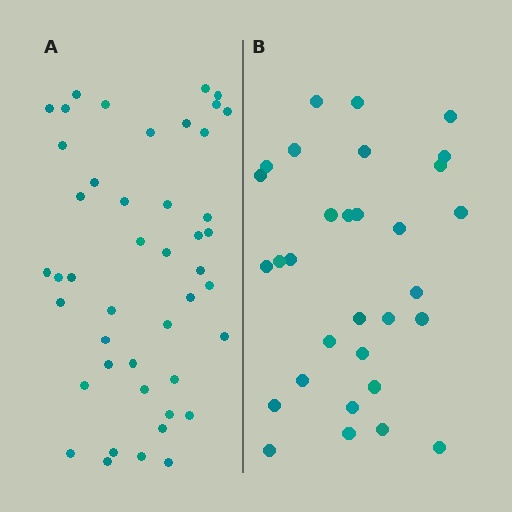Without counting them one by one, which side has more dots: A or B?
Region A (the left region) has more dots.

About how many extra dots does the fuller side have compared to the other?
Region A has approximately 15 more dots than region B.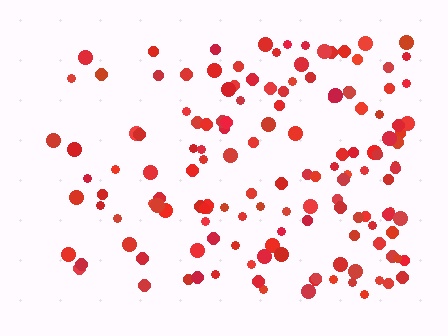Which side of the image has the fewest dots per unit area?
The left.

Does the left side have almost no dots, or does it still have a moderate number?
Still a moderate number, just noticeably fewer than the right.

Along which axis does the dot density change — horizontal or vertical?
Horizontal.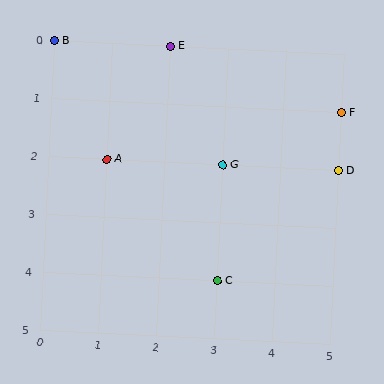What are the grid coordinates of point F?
Point F is at grid coordinates (5, 1).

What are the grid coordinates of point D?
Point D is at grid coordinates (5, 2).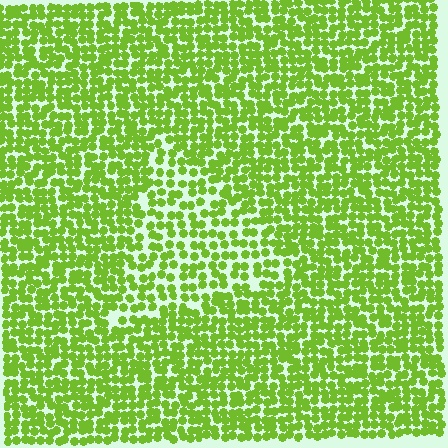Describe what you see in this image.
The image contains small lime elements arranged at two different densities. A triangle-shaped region is visible where the elements are less densely packed than the surrounding area.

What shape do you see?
I see a triangle.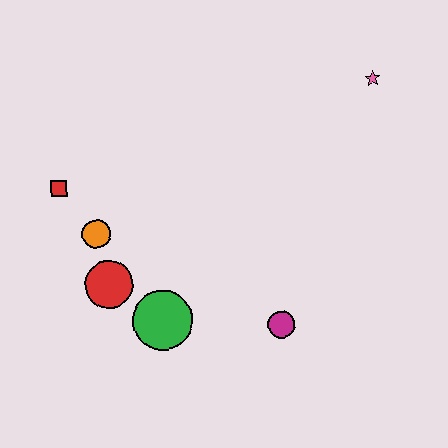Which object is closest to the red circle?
The orange circle is closest to the red circle.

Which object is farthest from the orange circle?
The pink star is farthest from the orange circle.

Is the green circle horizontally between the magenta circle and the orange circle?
Yes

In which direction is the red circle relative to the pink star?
The red circle is to the left of the pink star.